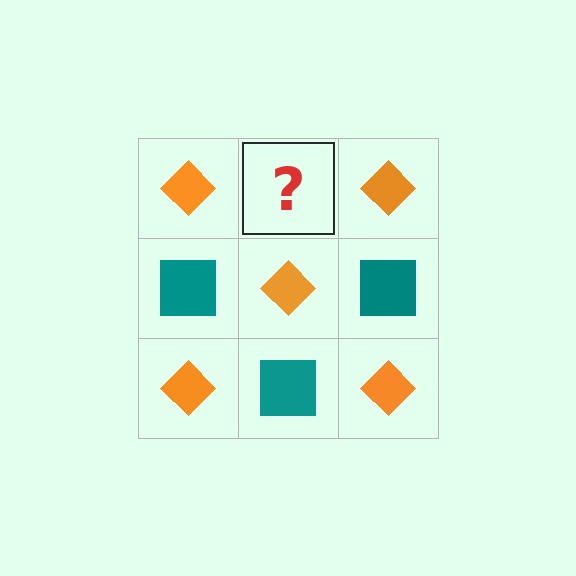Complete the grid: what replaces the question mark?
The question mark should be replaced with a teal square.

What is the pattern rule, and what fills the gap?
The rule is that it alternates orange diamond and teal square in a checkerboard pattern. The gap should be filled with a teal square.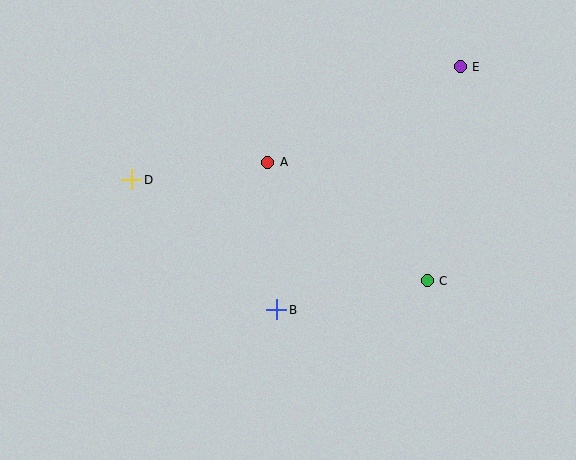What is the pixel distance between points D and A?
The distance between D and A is 137 pixels.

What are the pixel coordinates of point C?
Point C is at (427, 281).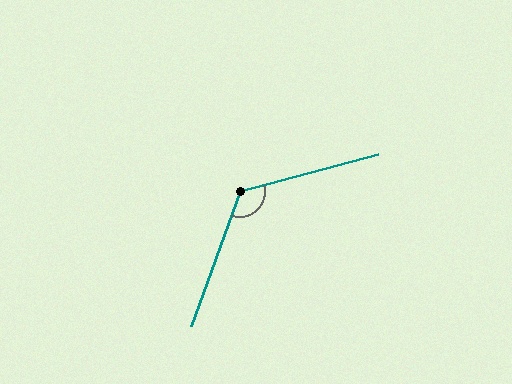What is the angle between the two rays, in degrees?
Approximately 125 degrees.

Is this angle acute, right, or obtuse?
It is obtuse.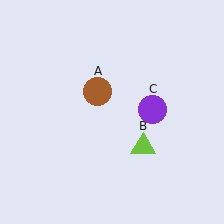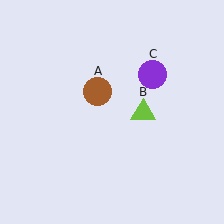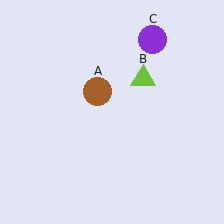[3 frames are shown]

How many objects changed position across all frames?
2 objects changed position: lime triangle (object B), purple circle (object C).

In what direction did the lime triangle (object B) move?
The lime triangle (object B) moved up.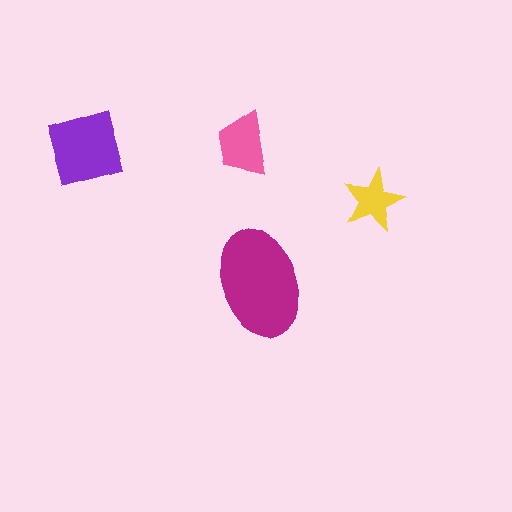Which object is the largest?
The magenta ellipse.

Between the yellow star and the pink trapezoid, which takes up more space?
The pink trapezoid.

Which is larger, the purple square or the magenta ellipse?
The magenta ellipse.